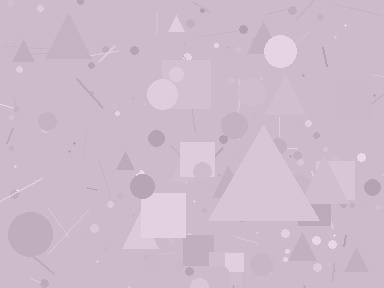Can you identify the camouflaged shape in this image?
The camouflaged shape is a triangle.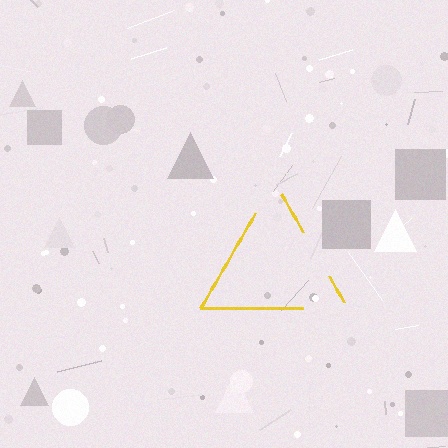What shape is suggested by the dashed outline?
The dashed outline suggests a triangle.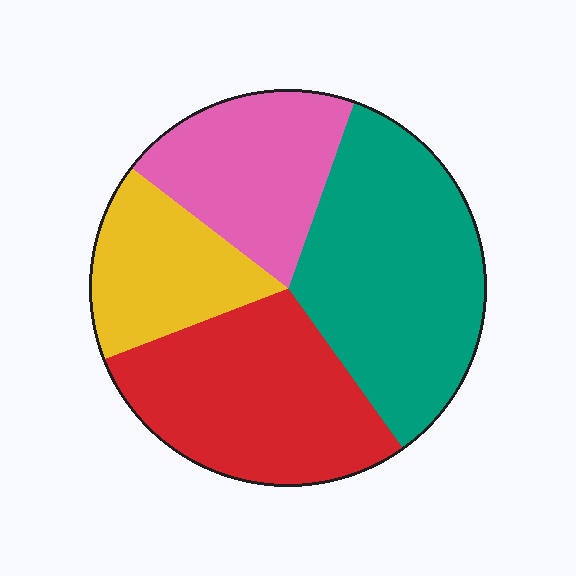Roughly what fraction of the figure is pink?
Pink covers 20% of the figure.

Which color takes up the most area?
Teal, at roughly 35%.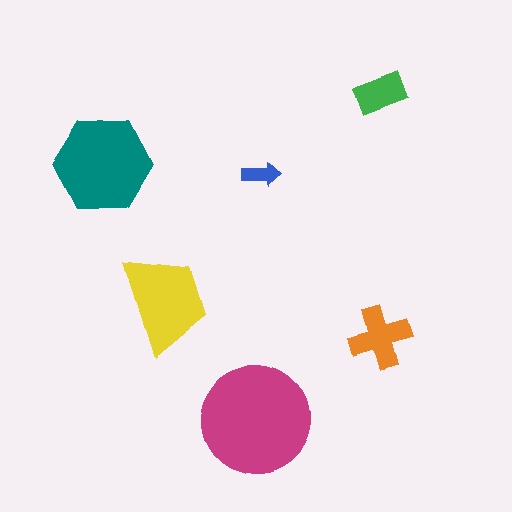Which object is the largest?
The magenta circle.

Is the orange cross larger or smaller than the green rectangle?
Larger.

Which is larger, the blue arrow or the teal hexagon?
The teal hexagon.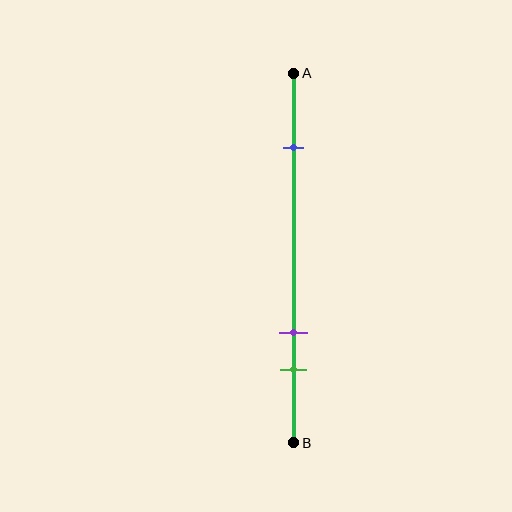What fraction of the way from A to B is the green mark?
The green mark is approximately 80% (0.8) of the way from A to B.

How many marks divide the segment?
There are 3 marks dividing the segment.